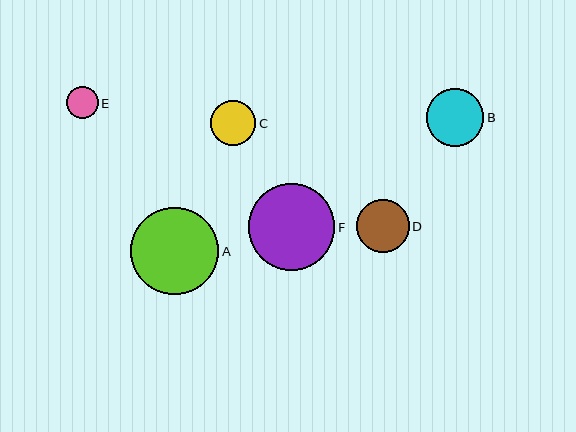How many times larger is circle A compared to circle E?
Circle A is approximately 2.8 times the size of circle E.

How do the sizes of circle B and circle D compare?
Circle B and circle D are approximately the same size.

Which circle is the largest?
Circle A is the largest with a size of approximately 88 pixels.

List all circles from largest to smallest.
From largest to smallest: A, F, B, D, C, E.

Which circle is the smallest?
Circle E is the smallest with a size of approximately 32 pixels.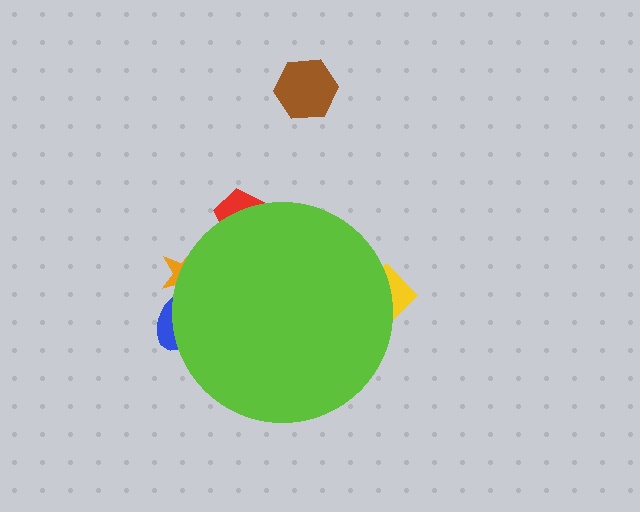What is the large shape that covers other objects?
A lime circle.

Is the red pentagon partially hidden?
Yes, the red pentagon is partially hidden behind the lime circle.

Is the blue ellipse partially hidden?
Yes, the blue ellipse is partially hidden behind the lime circle.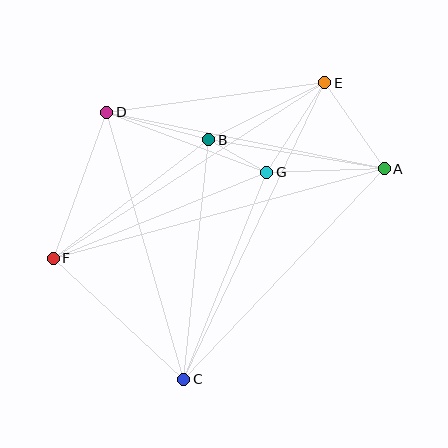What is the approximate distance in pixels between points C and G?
The distance between C and G is approximately 223 pixels.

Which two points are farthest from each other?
Points A and F are farthest from each other.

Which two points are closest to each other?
Points B and G are closest to each other.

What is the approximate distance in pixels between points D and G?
The distance between D and G is approximately 171 pixels.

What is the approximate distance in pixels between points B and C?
The distance between B and C is approximately 241 pixels.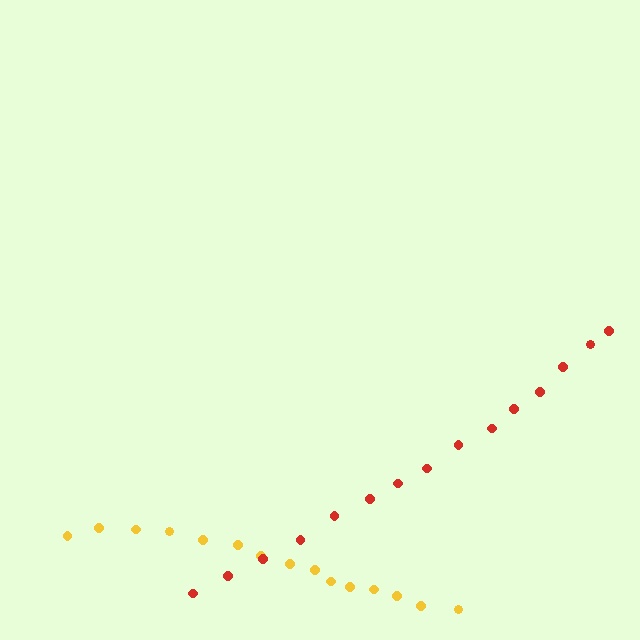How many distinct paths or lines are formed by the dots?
There are 2 distinct paths.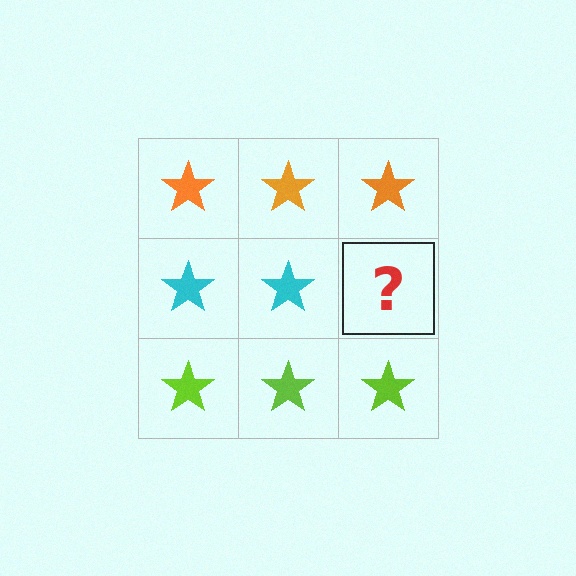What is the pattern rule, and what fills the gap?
The rule is that each row has a consistent color. The gap should be filled with a cyan star.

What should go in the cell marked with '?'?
The missing cell should contain a cyan star.